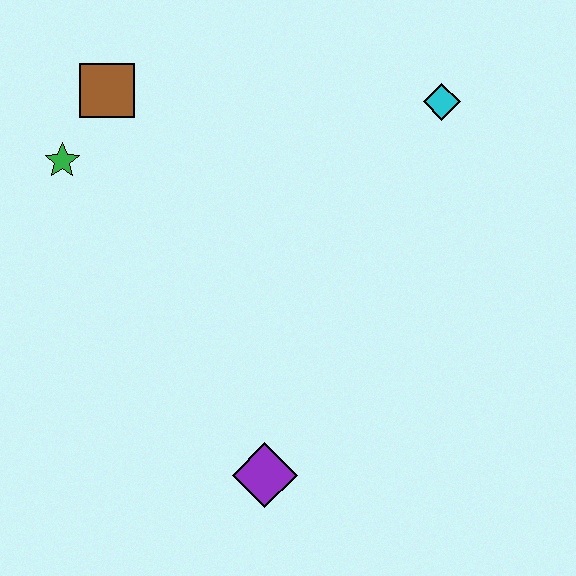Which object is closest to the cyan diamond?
The brown square is closest to the cyan diamond.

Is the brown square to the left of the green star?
No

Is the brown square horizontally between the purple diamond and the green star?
Yes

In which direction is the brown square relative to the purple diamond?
The brown square is above the purple diamond.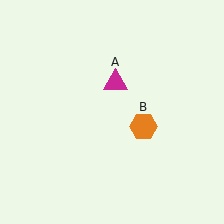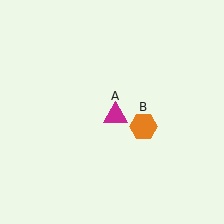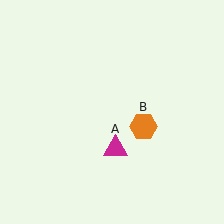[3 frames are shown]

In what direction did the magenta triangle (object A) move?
The magenta triangle (object A) moved down.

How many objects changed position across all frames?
1 object changed position: magenta triangle (object A).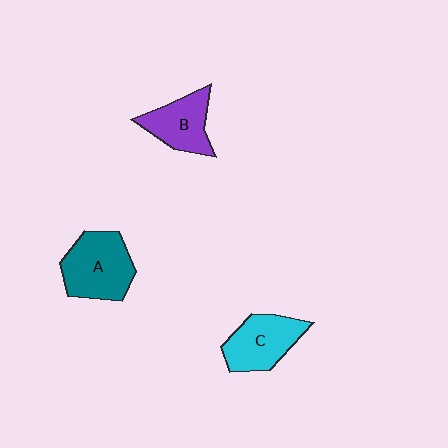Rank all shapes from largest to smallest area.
From largest to smallest: A (teal), C (cyan), B (purple).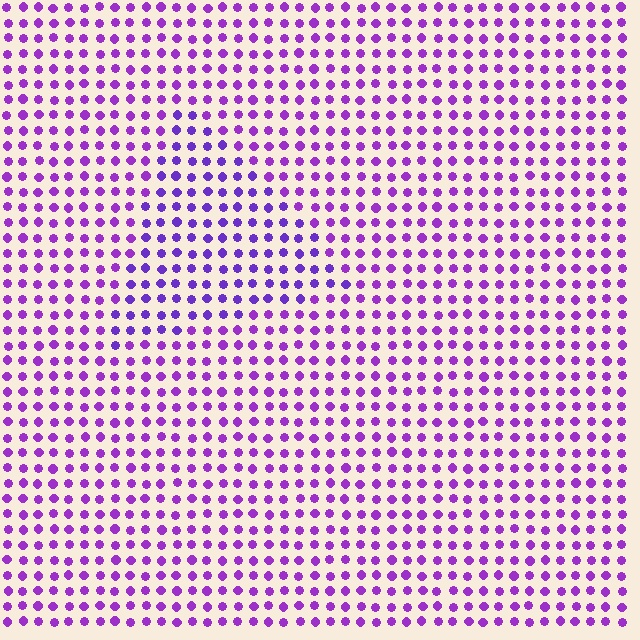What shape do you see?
I see a triangle.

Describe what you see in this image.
The image is filled with small purple elements in a uniform arrangement. A triangle-shaped region is visible where the elements are tinted to a slightly different hue, forming a subtle color boundary.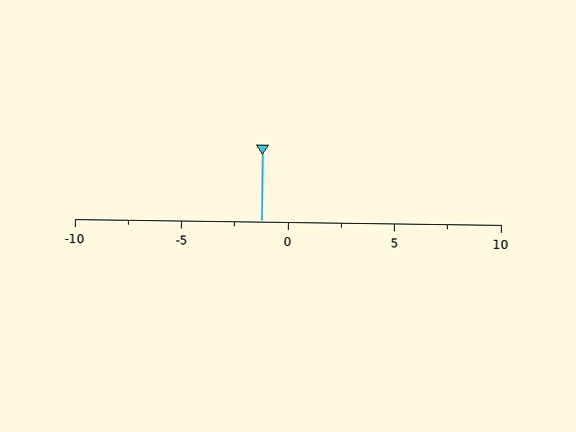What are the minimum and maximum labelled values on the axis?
The axis runs from -10 to 10.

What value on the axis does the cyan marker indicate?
The marker indicates approximately -1.2.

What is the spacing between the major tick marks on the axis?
The major ticks are spaced 5 apart.